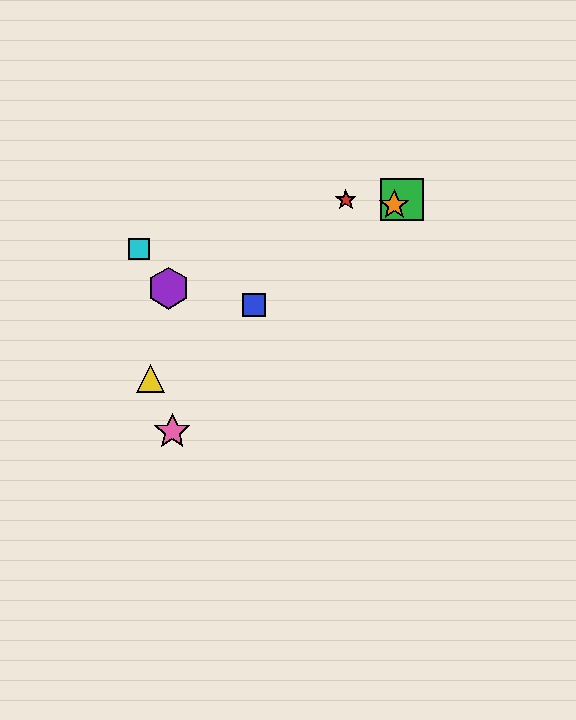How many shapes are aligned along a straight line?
4 shapes (the blue square, the green square, the yellow triangle, the orange star) are aligned along a straight line.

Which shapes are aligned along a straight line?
The blue square, the green square, the yellow triangle, the orange star are aligned along a straight line.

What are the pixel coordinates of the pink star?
The pink star is at (172, 431).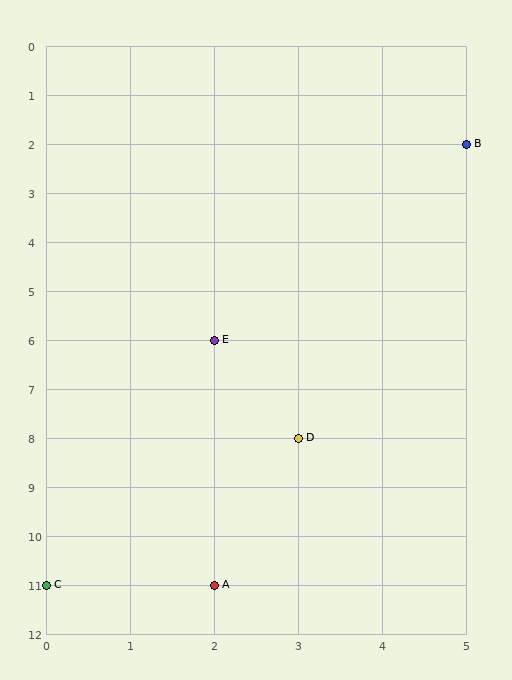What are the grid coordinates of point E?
Point E is at grid coordinates (2, 6).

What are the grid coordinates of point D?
Point D is at grid coordinates (3, 8).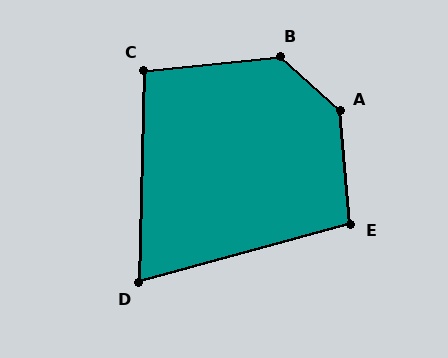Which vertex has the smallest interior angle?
D, at approximately 73 degrees.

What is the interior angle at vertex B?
Approximately 132 degrees (obtuse).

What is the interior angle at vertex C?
Approximately 97 degrees (obtuse).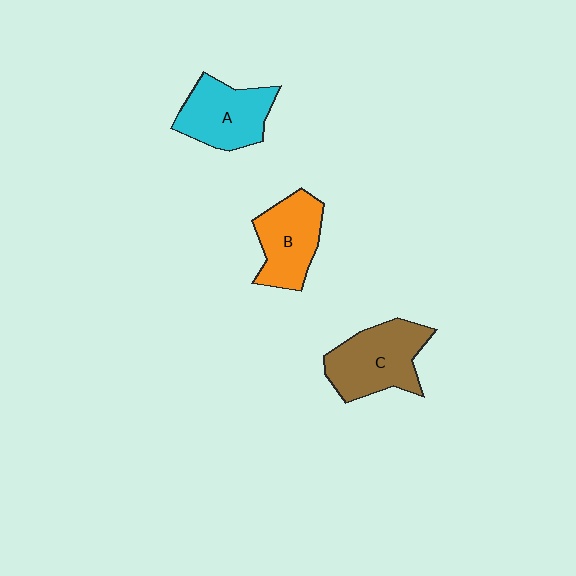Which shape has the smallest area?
Shape B (orange).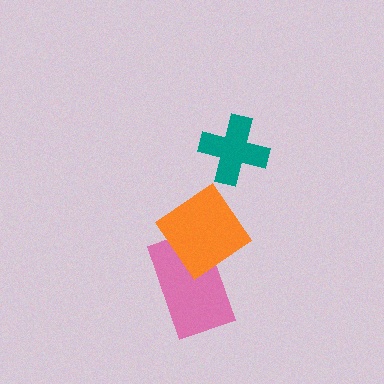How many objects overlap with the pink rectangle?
1 object overlaps with the pink rectangle.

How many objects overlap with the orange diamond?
1 object overlaps with the orange diamond.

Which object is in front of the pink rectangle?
The orange diamond is in front of the pink rectangle.